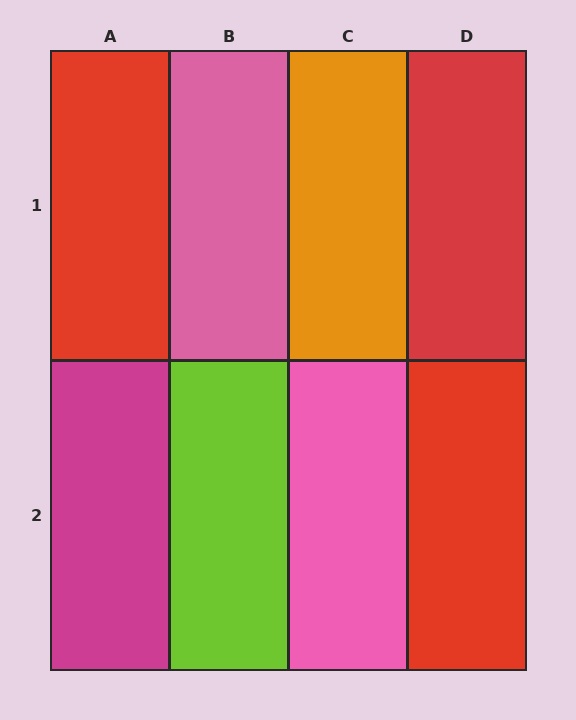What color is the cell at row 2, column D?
Red.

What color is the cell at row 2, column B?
Lime.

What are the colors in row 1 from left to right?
Red, pink, orange, red.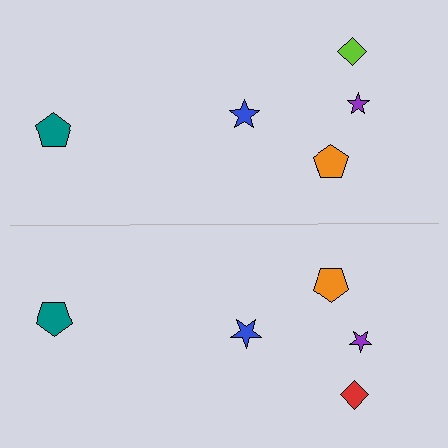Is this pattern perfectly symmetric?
No, the pattern is not perfectly symmetric. The red diamond on the bottom side breaks the symmetry — its mirror counterpart is lime.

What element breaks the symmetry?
The red diamond on the bottom side breaks the symmetry — its mirror counterpart is lime.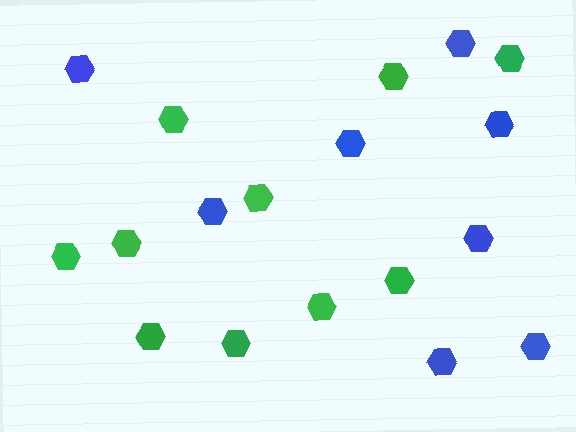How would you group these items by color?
There are 2 groups: one group of blue hexagons (8) and one group of green hexagons (10).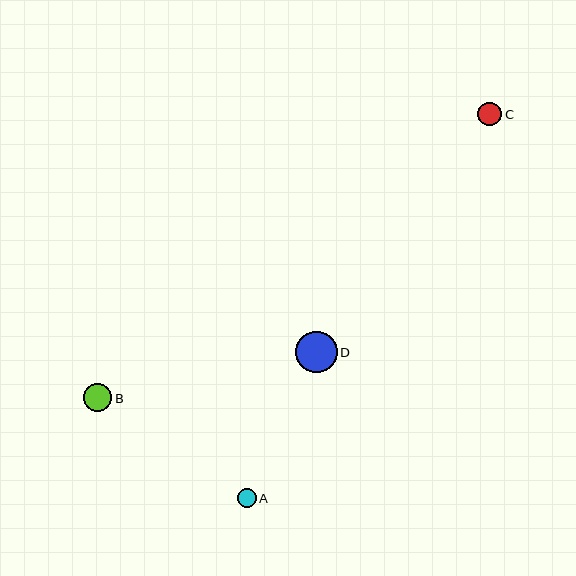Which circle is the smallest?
Circle A is the smallest with a size of approximately 19 pixels.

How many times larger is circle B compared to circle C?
Circle B is approximately 1.2 times the size of circle C.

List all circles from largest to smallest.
From largest to smallest: D, B, C, A.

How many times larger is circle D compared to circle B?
Circle D is approximately 1.5 times the size of circle B.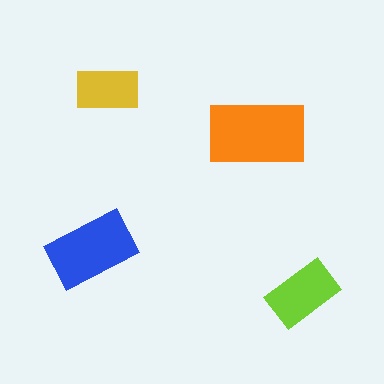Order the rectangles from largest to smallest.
the orange one, the blue one, the lime one, the yellow one.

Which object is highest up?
The yellow rectangle is topmost.